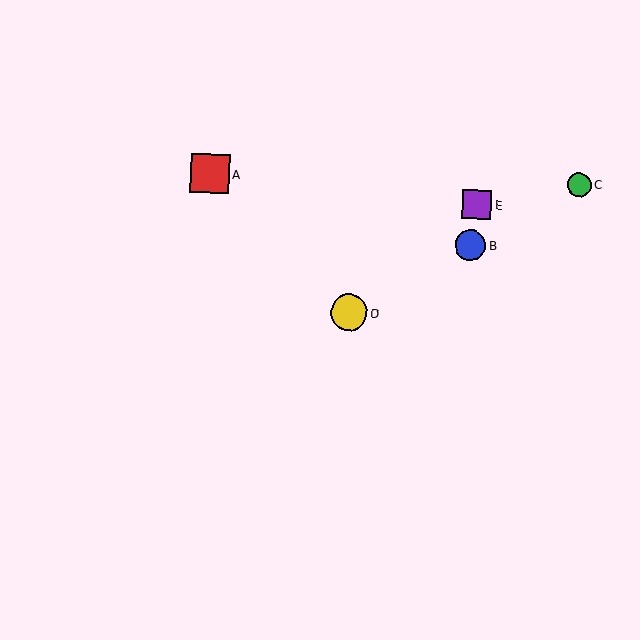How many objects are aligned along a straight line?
3 objects (B, C, D) are aligned along a straight line.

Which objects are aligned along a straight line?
Objects B, C, D are aligned along a straight line.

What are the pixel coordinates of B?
Object B is at (470, 245).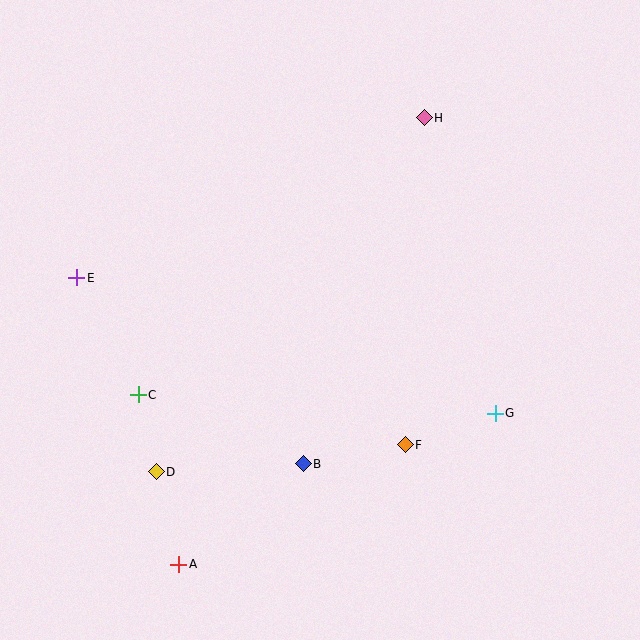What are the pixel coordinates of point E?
Point E is at (77, 278).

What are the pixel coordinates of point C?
Point C is at (138, 395).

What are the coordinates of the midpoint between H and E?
The midpoint between H and E is at (251, 198).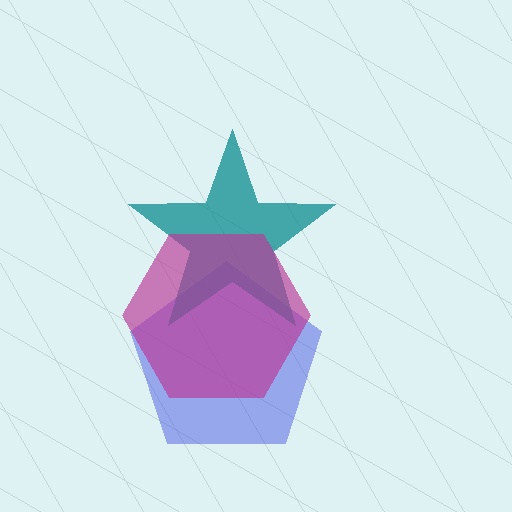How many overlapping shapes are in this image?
There are 3 overlapping shapes in the image.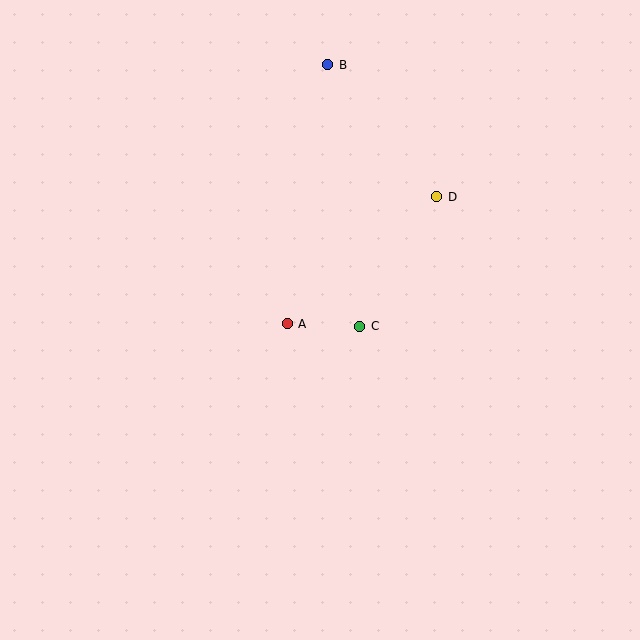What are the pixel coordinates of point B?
Point B is at (328, 65).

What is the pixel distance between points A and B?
The distance between A and B is 262 pixels.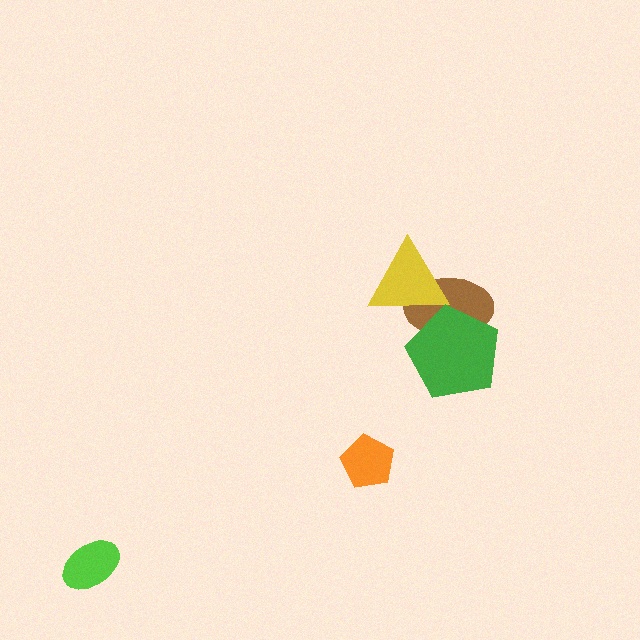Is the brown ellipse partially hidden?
Yes, it is partially covered by another shape.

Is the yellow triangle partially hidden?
Yes, it is partially covered by another shape.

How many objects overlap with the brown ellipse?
2 objects overlap with the brown ellipse.